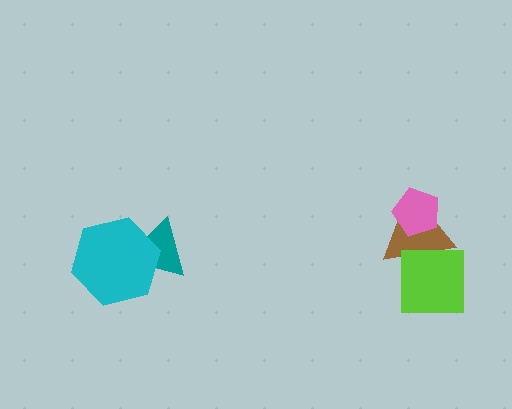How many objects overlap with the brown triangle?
2 objects overlap with the brown triangle.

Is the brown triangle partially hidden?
Yes, it is partially covered by another shape.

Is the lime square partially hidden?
No, no other shape covers it.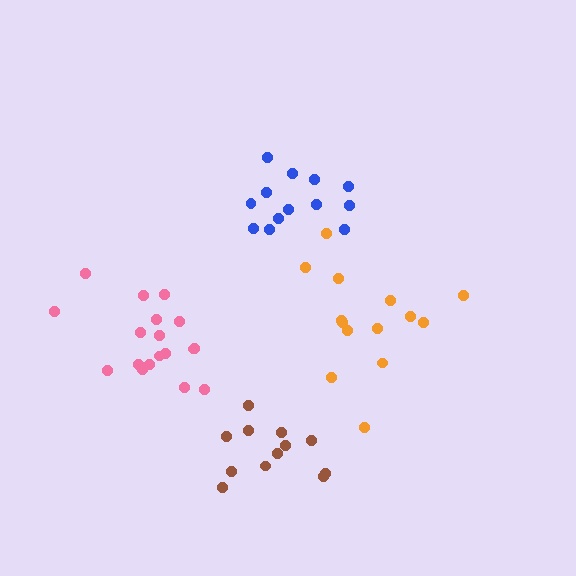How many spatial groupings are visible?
There are 4 spatial groupings.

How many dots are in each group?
Group 1: 18 dots, Group 2: 14 dots, Group 3: 12 dots, Group 4: 13 dots (57 total).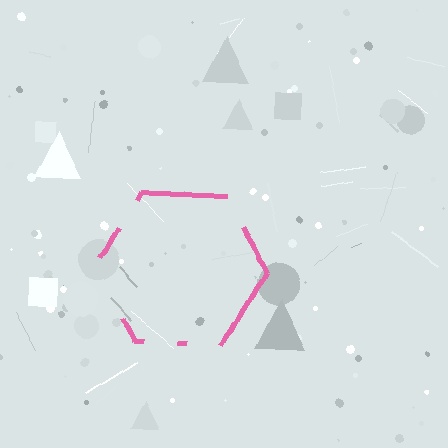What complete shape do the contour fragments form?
The contour fragments form a hexagon.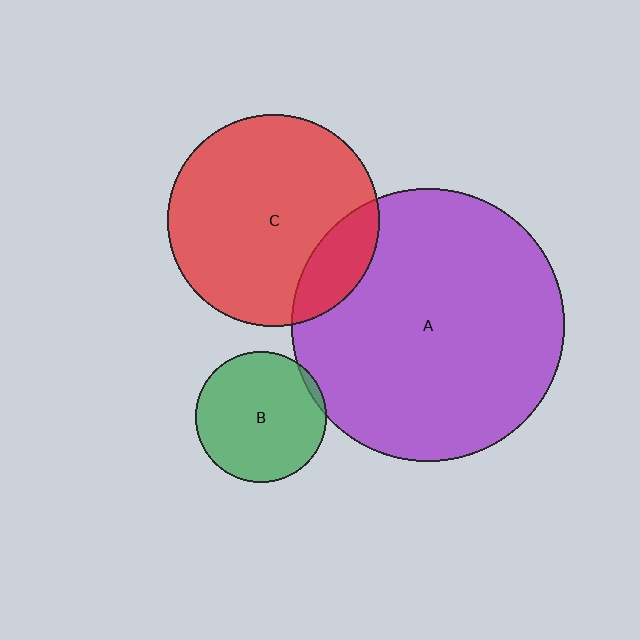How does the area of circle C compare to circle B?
Approximately 2.6 times.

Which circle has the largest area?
Circle A (purple).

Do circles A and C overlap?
Yes.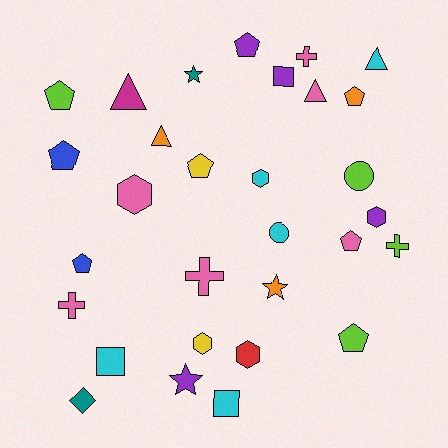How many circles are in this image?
There are 2 circles.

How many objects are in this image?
There are 30 objects.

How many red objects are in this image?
There is 1 red object.